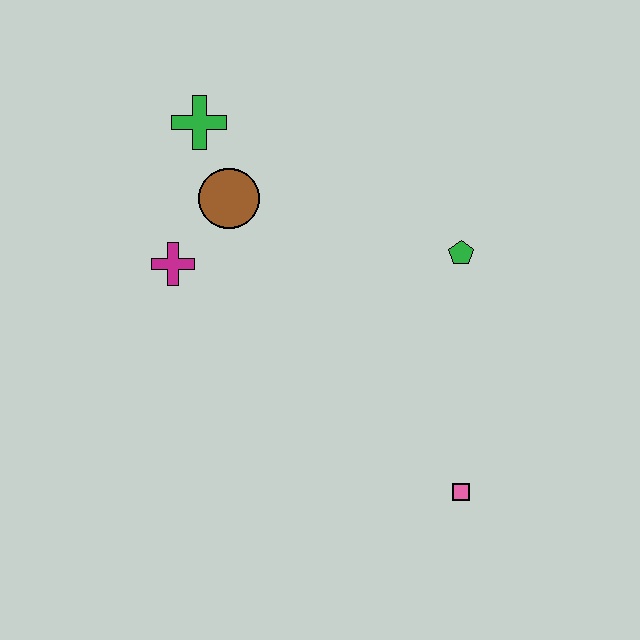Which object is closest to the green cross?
The brown circle is closest to the green cross.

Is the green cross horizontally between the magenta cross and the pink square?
Yes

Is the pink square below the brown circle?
Yes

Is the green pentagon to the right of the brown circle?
Yes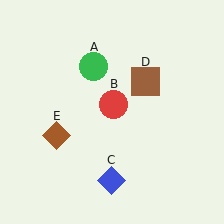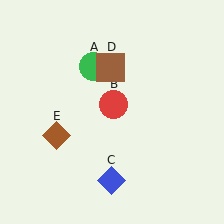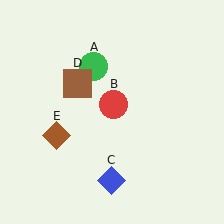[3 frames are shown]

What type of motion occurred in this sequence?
The brown square (object D) rotated counterclockwise around the center of the scene.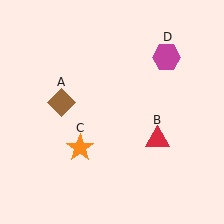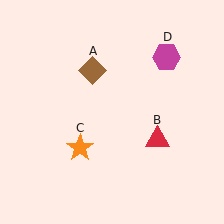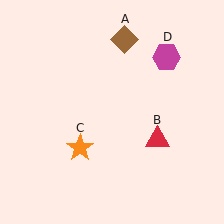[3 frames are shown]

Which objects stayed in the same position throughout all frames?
Red triangle (object B) and orange star (object C) and magenta hexagon (object D) remained stationary.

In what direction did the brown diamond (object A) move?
The brown diamond (object A) moved up and to the right.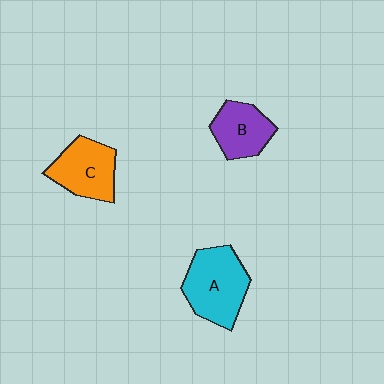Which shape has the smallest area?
Shape B (purple).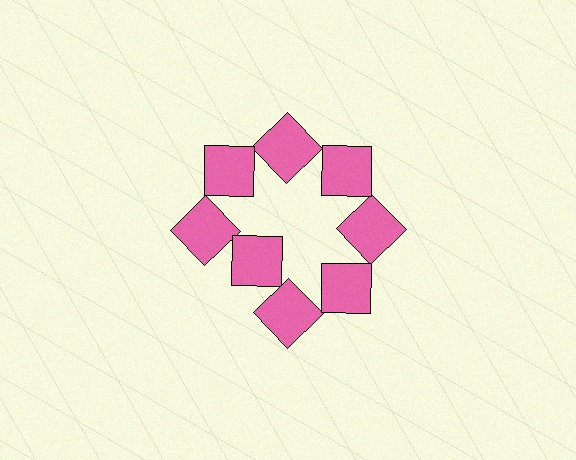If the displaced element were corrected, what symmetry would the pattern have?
It would have 8-fold rotational symmetry — the pattern would map onto itself every 45 degrees.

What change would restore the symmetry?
The symmetry would be restored by moving it outward, back onto the ring so that all 8 squares sit at equal angles and equal distance from the center.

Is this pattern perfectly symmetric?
No. The 8 pink squares are arranged in a ring, but one element near the 8 o'clock position is pulled inward toward the center, breaking the 8-fold rotational symmetry.